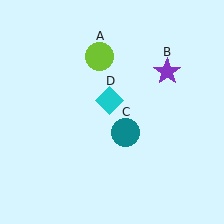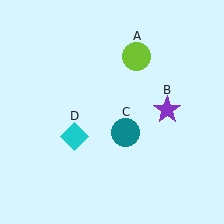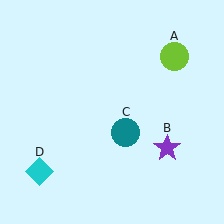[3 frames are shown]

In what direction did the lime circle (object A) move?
The lime circle (object A) moved right.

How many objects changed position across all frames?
3 objects changed position: lime circle (object A), purple star (object B), cyan diamond (object D).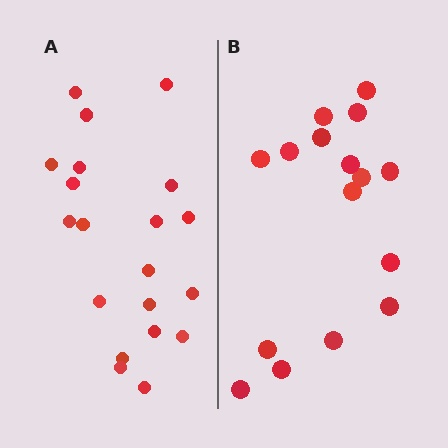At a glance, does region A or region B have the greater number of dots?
Region A (the left region) has more dots.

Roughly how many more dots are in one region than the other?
Region A has about 4 more dots than region B.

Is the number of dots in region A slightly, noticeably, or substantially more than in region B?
Region A has noticeably more, but not dramatically so. The ratio is roughly 1.2 to 1.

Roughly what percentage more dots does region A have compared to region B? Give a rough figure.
About 25% more.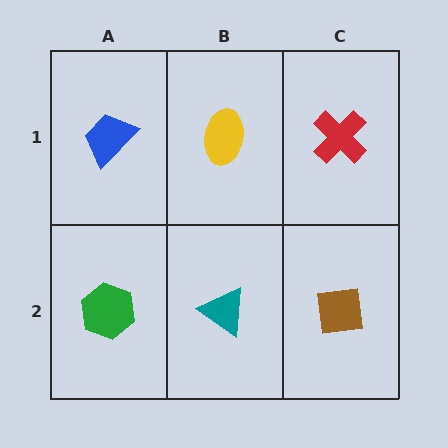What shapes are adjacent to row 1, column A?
A green hexagon (row 2, column A), a yellow ellipse (row 1, column B).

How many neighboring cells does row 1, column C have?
2.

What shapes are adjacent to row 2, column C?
A red cross (row 1, column C), a teal triangle (row 2, column B).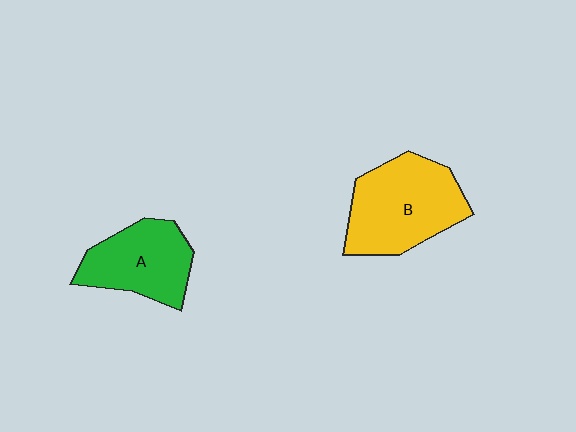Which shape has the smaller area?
Shape A (green).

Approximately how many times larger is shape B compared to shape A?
Approximately 1.3 times.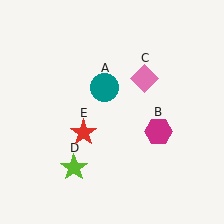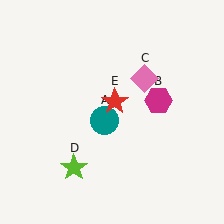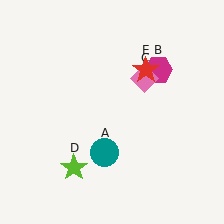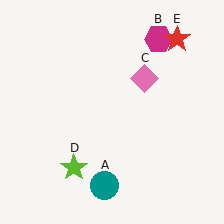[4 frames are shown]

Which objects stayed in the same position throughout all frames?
Pink diamond (object C) and lime star (object D) remained stationary.